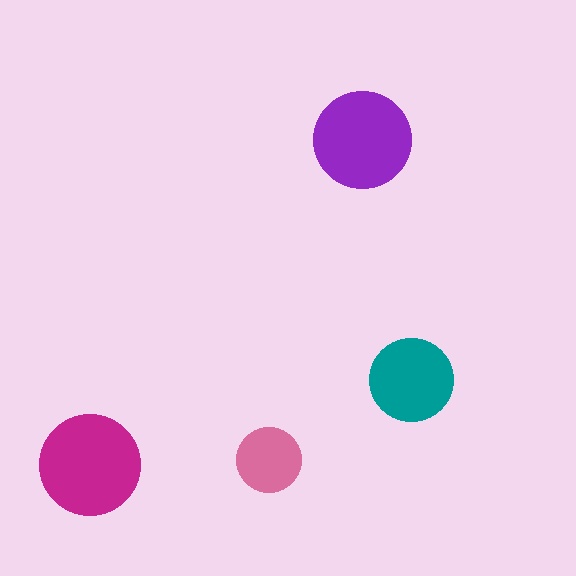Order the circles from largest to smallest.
the magenta one, the purple one, the teal one, the pink one.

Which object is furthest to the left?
The magenta circle is leftmost.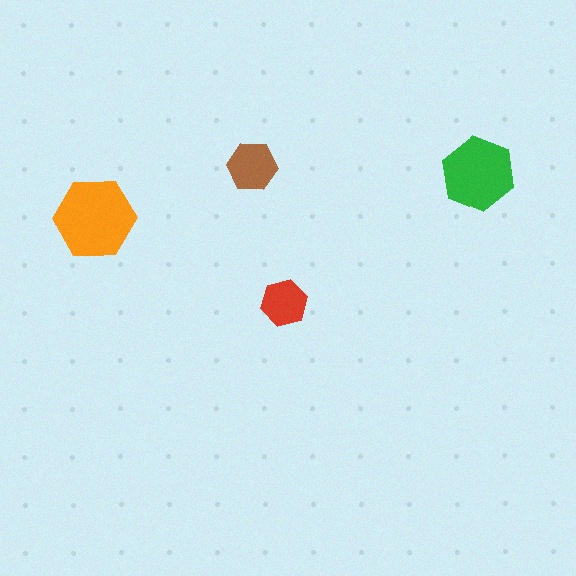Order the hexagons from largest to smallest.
the orange one, the green one, the brown one, the red one.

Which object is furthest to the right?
The green hexagon is rightmost.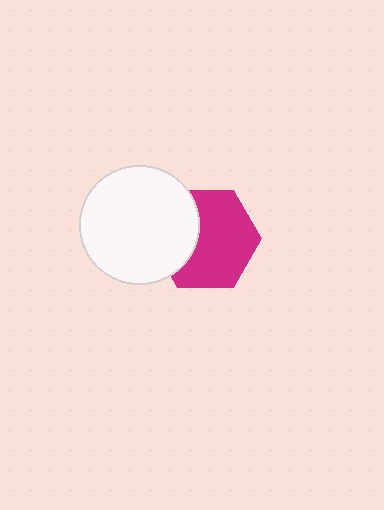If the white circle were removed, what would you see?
You would see the complete magenta hexagon.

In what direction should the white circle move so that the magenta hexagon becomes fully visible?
The white circle should move left. That is the shortest direction to clear the overlap and leave the magenta hexagon fully visible.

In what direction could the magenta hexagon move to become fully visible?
The magenta hexagon could move right. That would shift it out from behind the white circle entirely.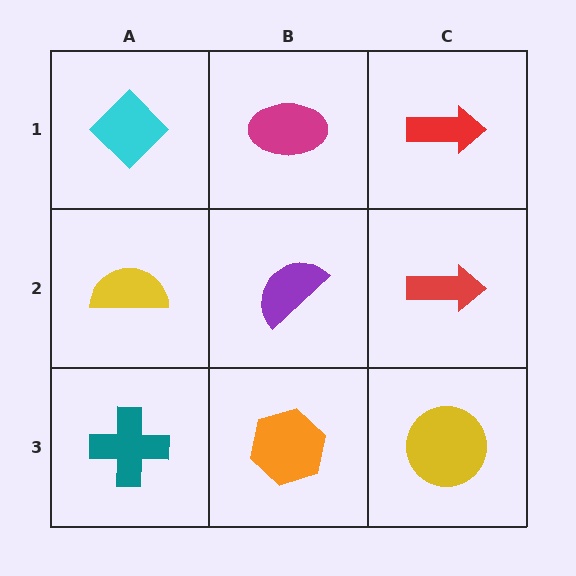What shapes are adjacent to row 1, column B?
A purple semicircle (row 2, column B), a cyan diamond (row 1, column A), a red arrow (row 1, column C).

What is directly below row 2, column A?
A teal cross.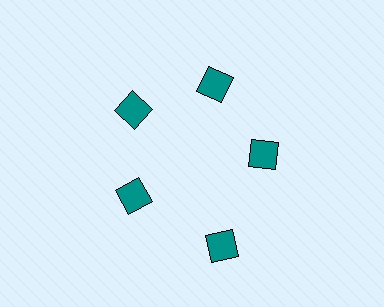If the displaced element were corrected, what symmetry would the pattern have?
It would have 5-fold rotational symmetry — the pattern would map onto itself every 72 degrees.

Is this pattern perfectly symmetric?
No. The 5 teal diamonds are arranged in a ring, but one element near the 5 o'clock position is pushed outward from the center, breaking the 5-fold rotational symmetry.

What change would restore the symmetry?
The symmetry would be restored by moving it inward, back onto the ring so that all 5 diamonds sit at equal angles and equal distance from the center.